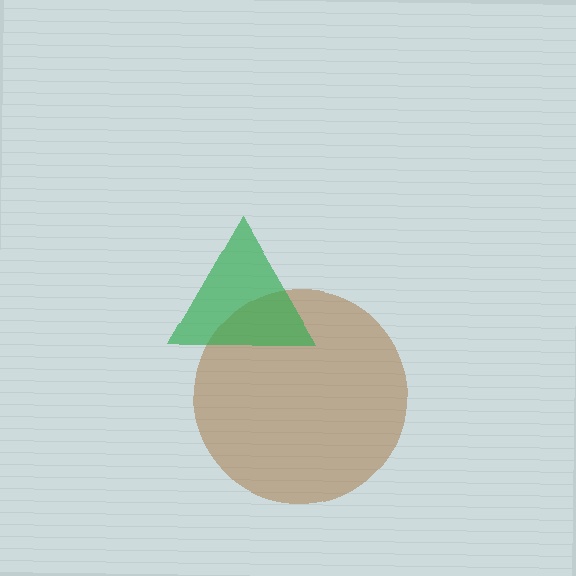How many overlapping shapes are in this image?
There are 2 overlapping shapes in the image.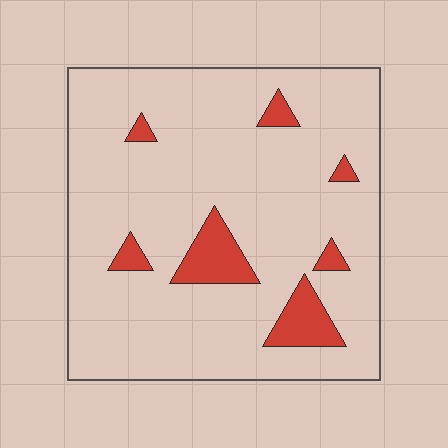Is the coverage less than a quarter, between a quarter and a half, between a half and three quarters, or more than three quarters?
Less than a quarter.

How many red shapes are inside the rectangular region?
7.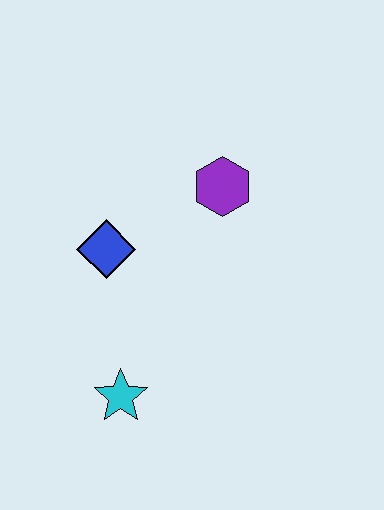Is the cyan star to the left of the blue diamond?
No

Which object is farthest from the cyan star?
The purple hexagon is farthest from the cyan star.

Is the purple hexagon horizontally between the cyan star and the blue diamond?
No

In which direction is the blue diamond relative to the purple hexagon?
The blue diamond is to the left of the purple hexagon.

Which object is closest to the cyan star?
The blue diamond is closest to the cyan star.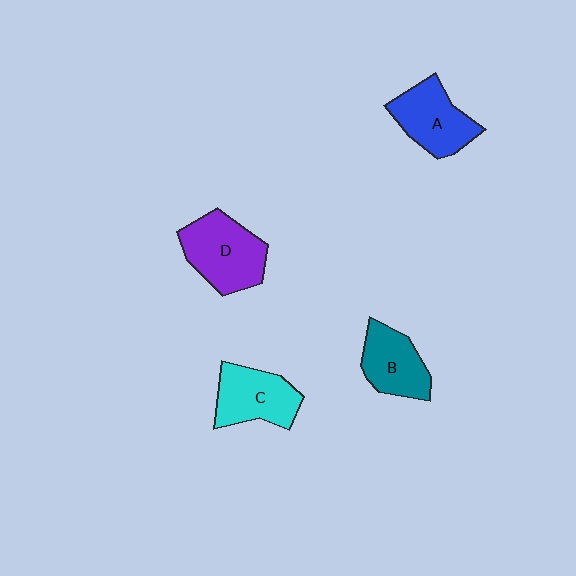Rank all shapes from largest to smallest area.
From largest to smallest: D (purple), A (blue), C (cyan), B (teal).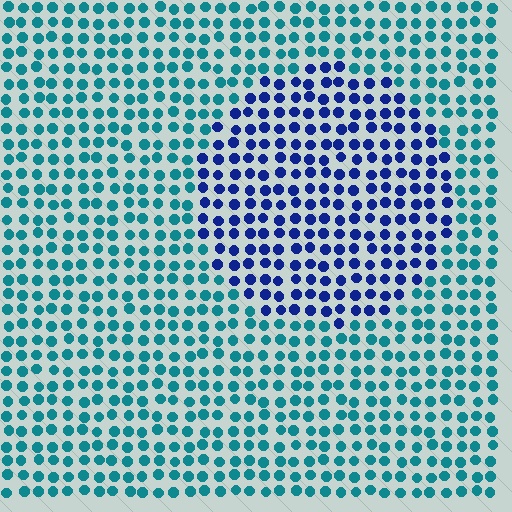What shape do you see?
I see a circle.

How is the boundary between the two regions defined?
The boundary is defined purely by a slight shift in hue (about 48 degrees). Spacing, size, and orientation are identical on both sides.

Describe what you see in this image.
The image is filled with small teal elements in a uniform arrangement. A circle-shaped region is visible where the elements are tinted to a slightly different hue, forming a subtle color boundary.